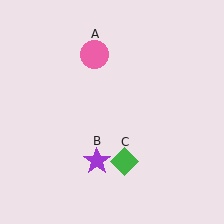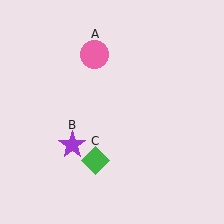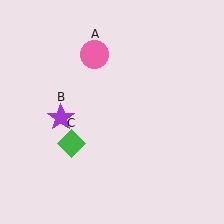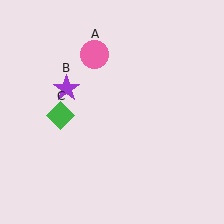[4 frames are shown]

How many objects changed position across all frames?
2 objects changed position: purple star (object B), green diamond (object C).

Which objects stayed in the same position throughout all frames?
Pink circle (object A) remained stationary.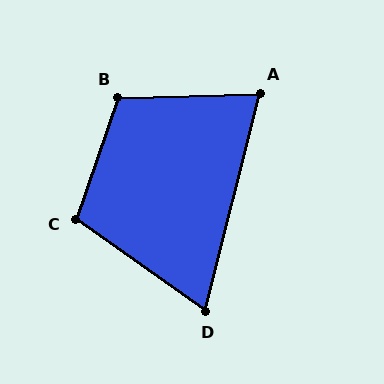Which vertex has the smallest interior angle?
D, at approximately 69 degrees.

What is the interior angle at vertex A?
Approximately 74 degrees (acute).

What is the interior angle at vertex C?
Approximately 106 degrees (obtuse).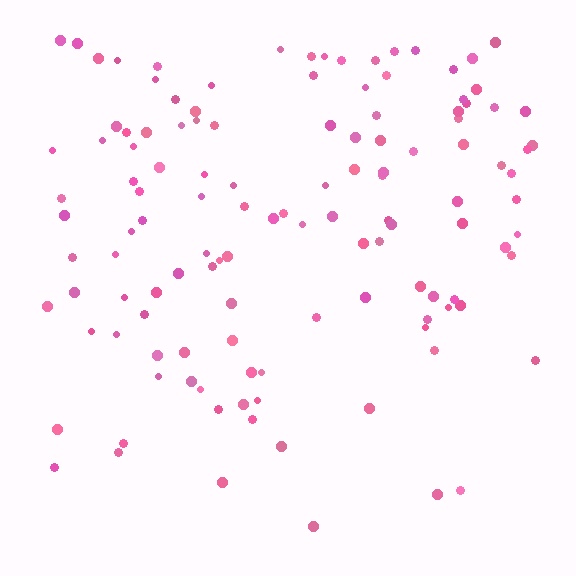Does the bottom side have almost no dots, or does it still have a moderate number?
Still a moderate number, just noticeably fewer than the top.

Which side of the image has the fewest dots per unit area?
The bottom.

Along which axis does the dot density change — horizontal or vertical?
Vertical.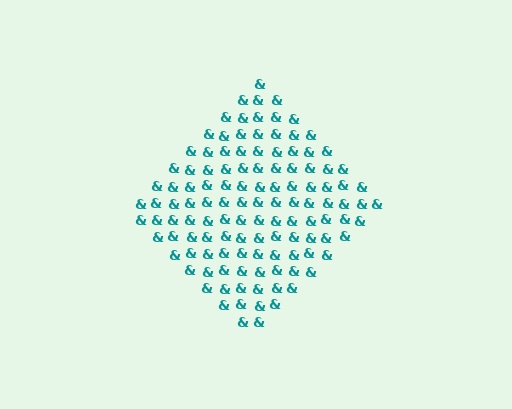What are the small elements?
The small elements are ampersands.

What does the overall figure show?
The overall figure shows a diamond.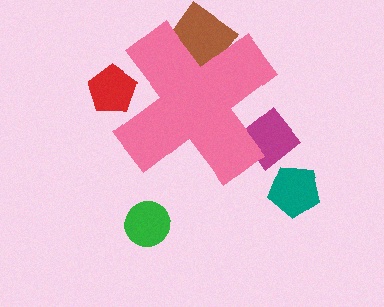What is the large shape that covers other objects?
A pink cross.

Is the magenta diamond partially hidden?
Yes, the magenta diamond is partially hidden behind the pink cross.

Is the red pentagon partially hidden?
Yes, the red pentagon is partially hidden behind the pink cross.